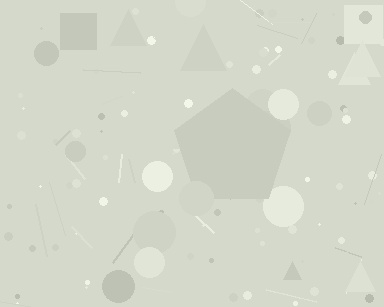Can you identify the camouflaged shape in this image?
The camouflaged shape is a pentagon.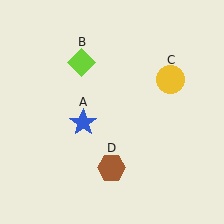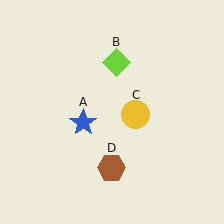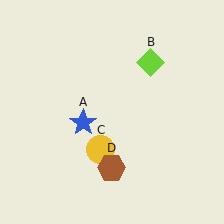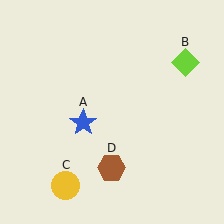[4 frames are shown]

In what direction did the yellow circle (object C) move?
The yellow circle (object C) moved down and to the left.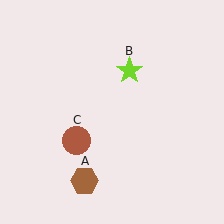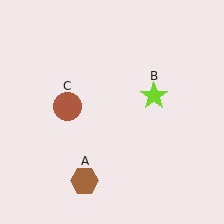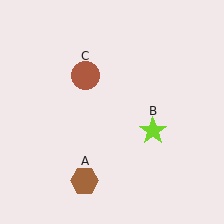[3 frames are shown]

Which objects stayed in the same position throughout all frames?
Brown hexagon (object A) remained stationary.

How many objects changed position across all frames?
2 objects changed position: lime star (object B), brown circle (object C).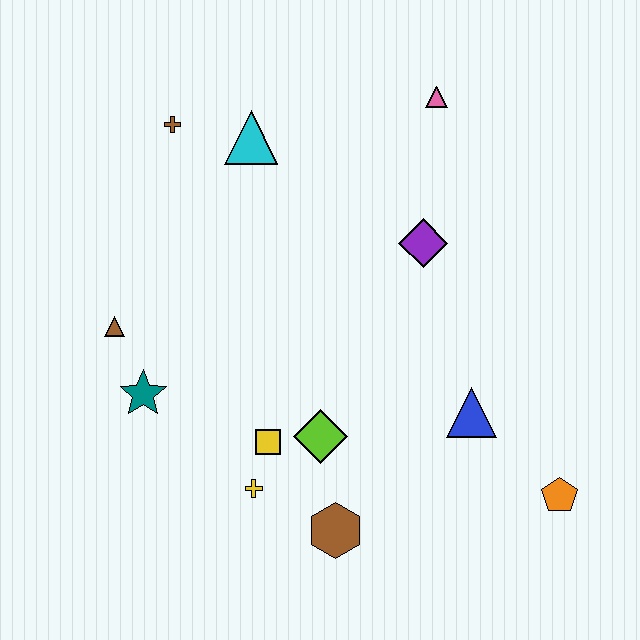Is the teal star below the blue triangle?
No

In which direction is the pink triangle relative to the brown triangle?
The pink triangle is to the right of the brown triangle.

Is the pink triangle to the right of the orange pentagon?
No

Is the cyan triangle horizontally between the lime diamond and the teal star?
Yes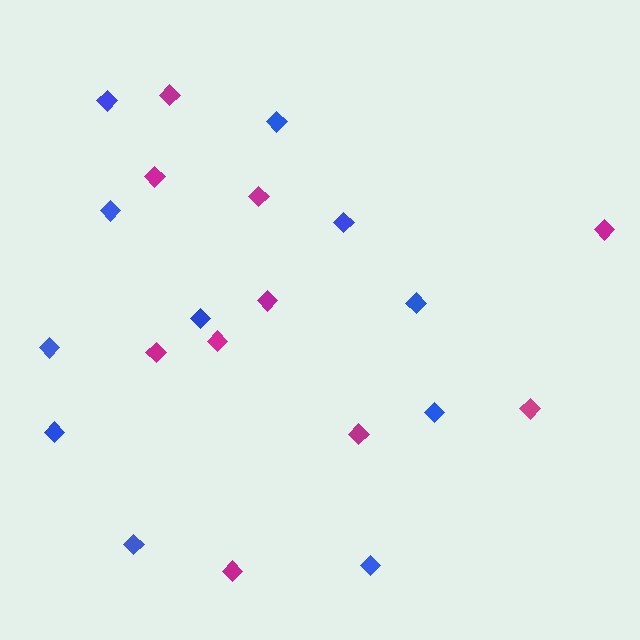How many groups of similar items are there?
There are 2 groups: one group of blue diamonds (11) and one group of magenta diamonds (10).